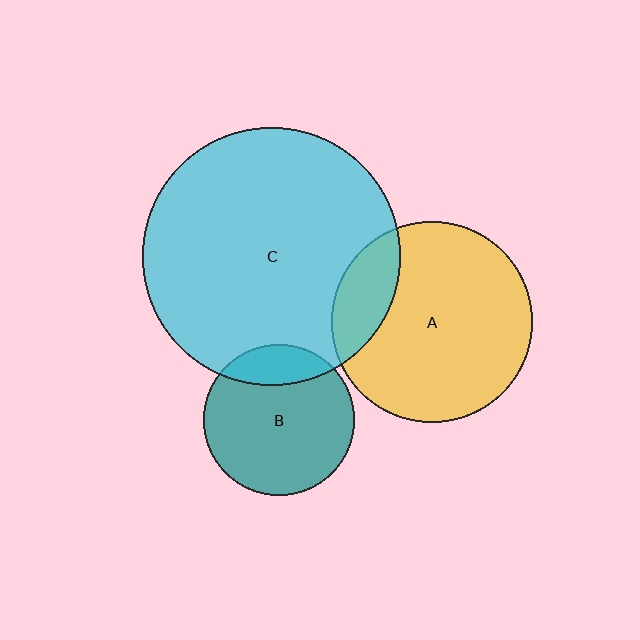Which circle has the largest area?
Circle C (cyan).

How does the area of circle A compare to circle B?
Approximately 1.8 times.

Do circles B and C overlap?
Yes.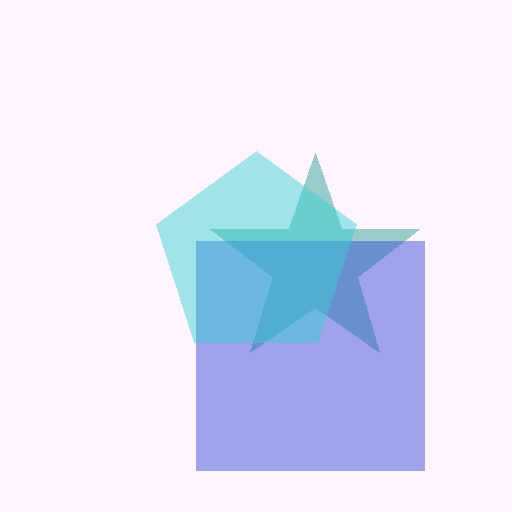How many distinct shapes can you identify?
There are 3 distinct shapes: a teal star, a blue square, a cyan pentagon.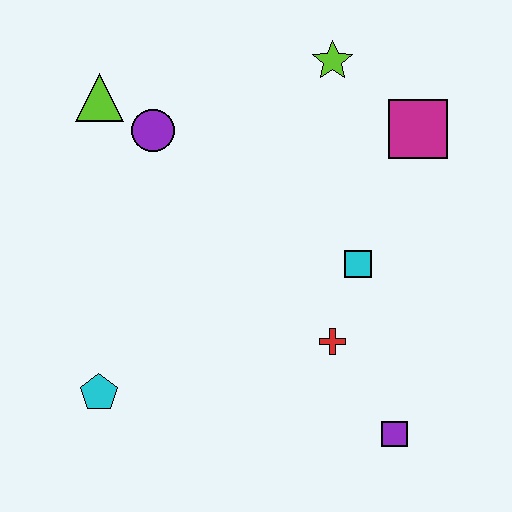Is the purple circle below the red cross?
No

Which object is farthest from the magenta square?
The cyan pentagon is farthest from the magenta square.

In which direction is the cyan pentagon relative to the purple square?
The cyan pentagon is to the left of the purple square.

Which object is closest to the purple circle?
The lime triangle is closest to the purple circle.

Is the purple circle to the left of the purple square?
Yes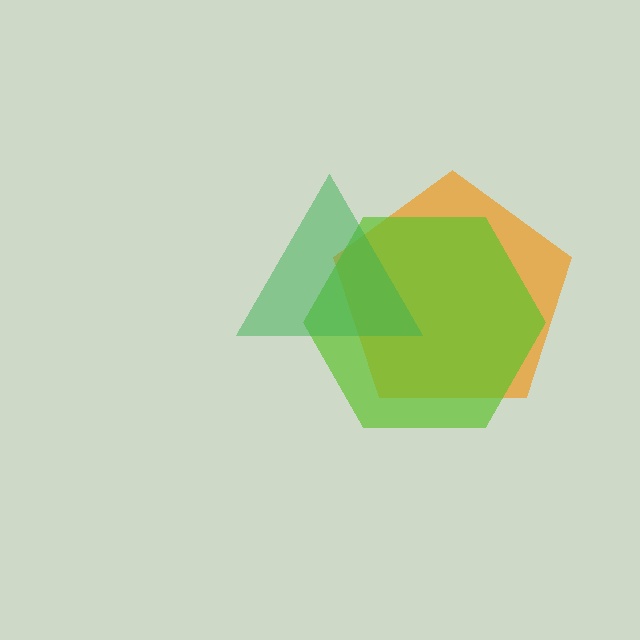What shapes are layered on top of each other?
The layered shapes are: an orange pentagon, a lime hexagon, a green triangle.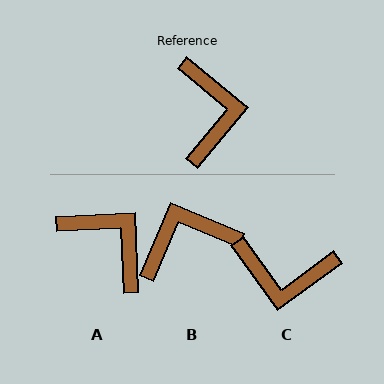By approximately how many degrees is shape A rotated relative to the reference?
Approximately 42 degrees counter-clockwise.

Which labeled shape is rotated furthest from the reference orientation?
B, about 107 degrees away.